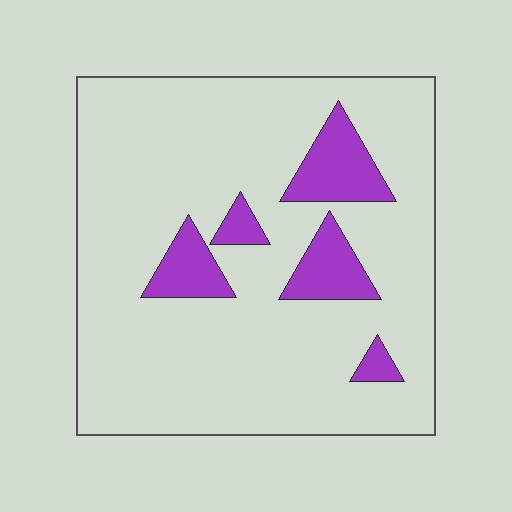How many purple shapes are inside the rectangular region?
5.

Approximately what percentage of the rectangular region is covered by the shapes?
Approximately 15%.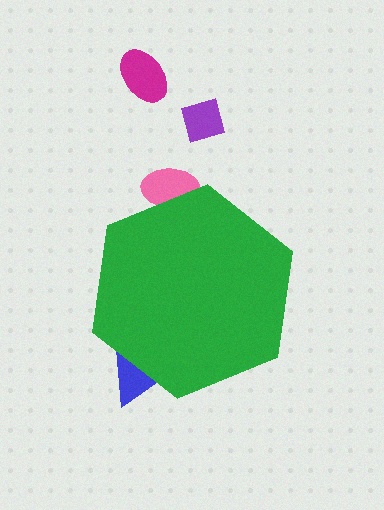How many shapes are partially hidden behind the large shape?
2 shapes are partially hidden.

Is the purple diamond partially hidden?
No, the purple diamond is fully visible.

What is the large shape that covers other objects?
A green hexagon.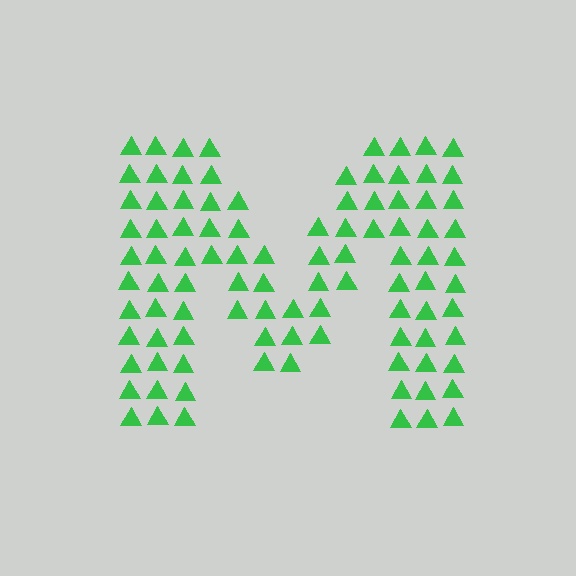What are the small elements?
The small elements are triangles.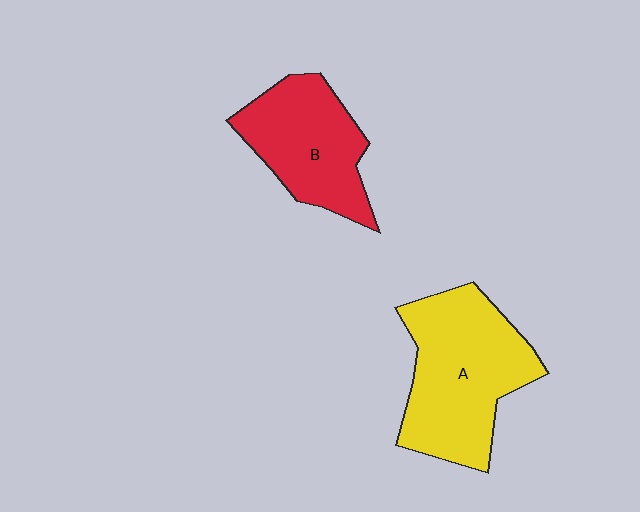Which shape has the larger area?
Shape A (yellow).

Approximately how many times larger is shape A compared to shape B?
Approximately 1.3 times.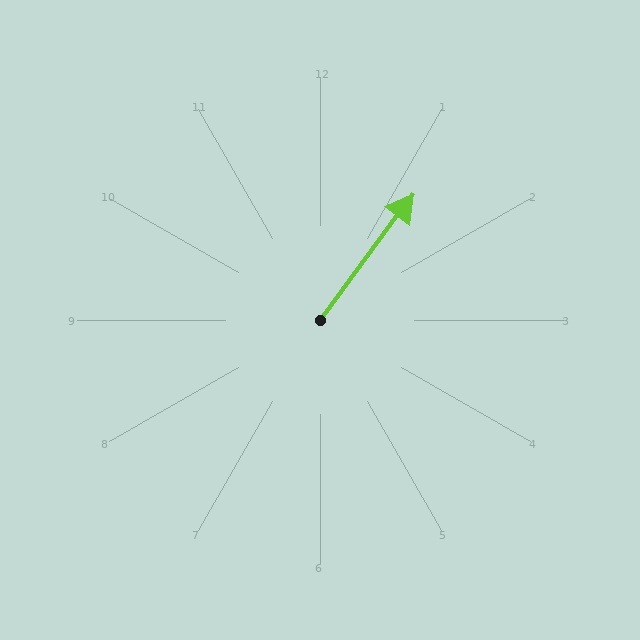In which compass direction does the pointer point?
Northeast.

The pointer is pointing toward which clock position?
Roughly 1 o'clock.